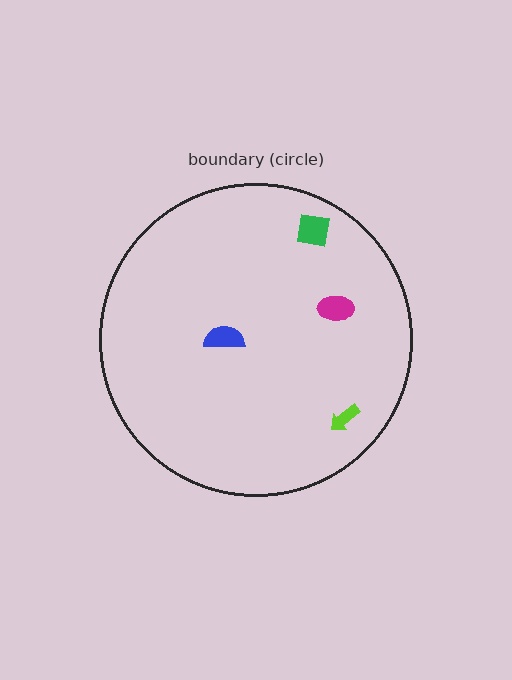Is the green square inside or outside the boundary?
Inside.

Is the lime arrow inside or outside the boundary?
Inside.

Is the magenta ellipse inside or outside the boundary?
Inside.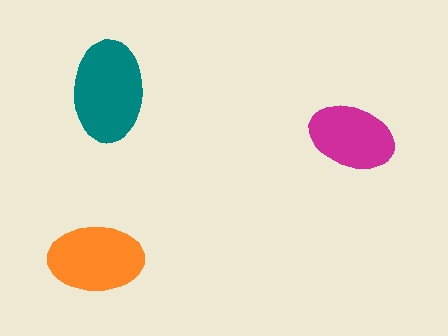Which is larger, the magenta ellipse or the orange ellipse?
The orange one.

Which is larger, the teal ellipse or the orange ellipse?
The teal one.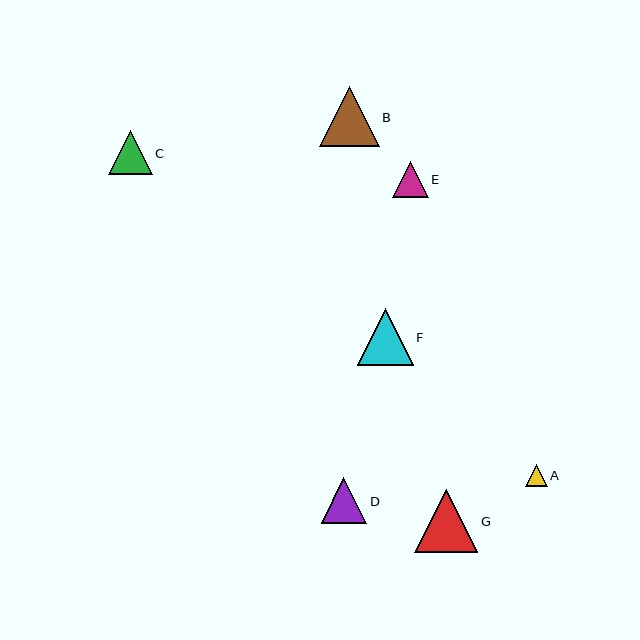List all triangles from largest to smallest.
From largest to smallest: G, B, F, D, C, E, A.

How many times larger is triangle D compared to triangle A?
Triangle D is approximately 2.1 times the size of triangle A.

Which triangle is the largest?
Triangle G is the largest with a size of approximately 63 pixels.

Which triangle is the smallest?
Triangle A is the smallest with a size of approximately 22 pixels.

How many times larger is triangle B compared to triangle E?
Triangle B is approximately 1.6 times the size of triangle E.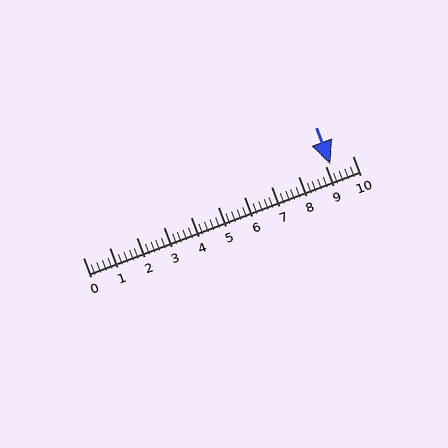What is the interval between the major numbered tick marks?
The major tick marks are spaced 1 units apart.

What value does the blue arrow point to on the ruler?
The blue arrow points to approximately 9.2.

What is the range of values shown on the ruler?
The ruler shows values from 0 to 10.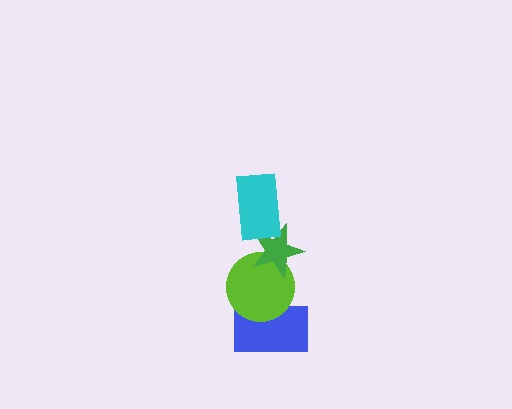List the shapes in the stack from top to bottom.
From top to bottom: the cyan rectangle, the green star, the lime circle, the blue rectangle.